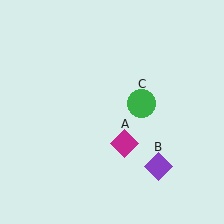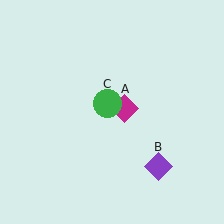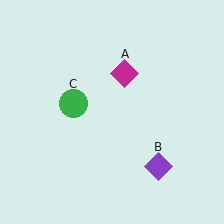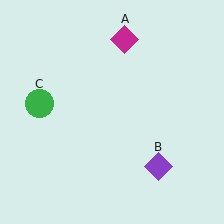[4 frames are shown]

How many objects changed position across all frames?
2 objects changed position: magenta diamond (object A), green circle (object C).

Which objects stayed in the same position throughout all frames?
Purple diamond (object B) remained stationary.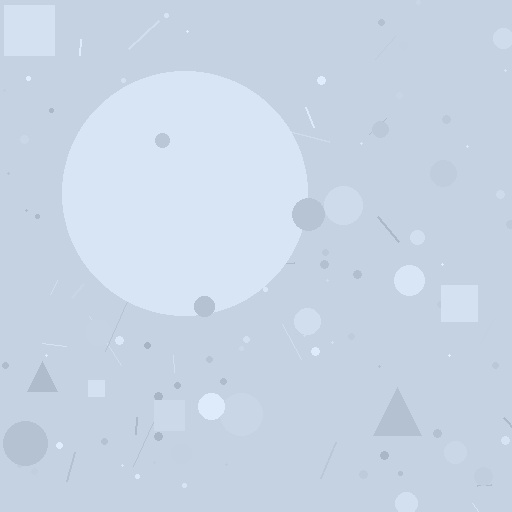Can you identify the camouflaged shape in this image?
The camouflaged shape is a circle.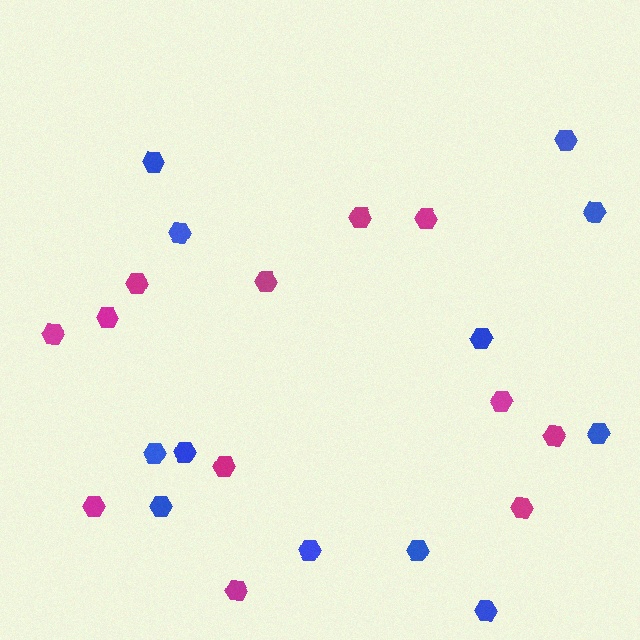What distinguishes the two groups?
There are 2 groups: one group of magenta hexagons (12) and one group of blue hexagons (12).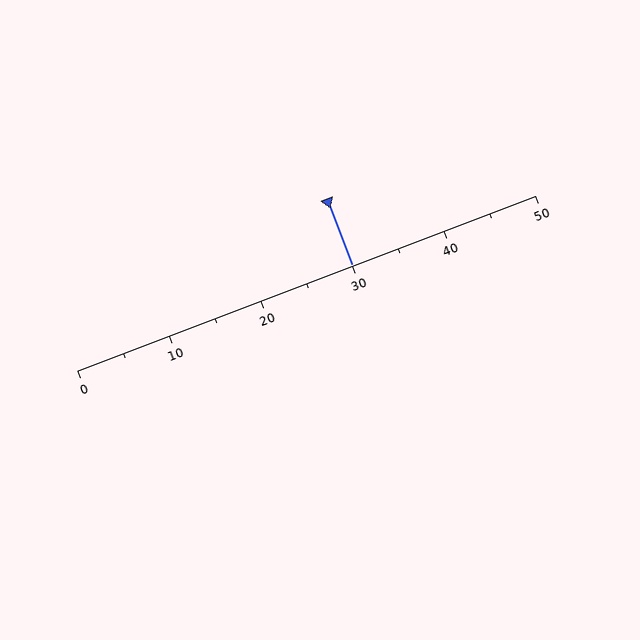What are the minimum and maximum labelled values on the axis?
The axis runs from 0 to 50.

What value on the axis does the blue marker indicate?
The marker indicates approximately 30.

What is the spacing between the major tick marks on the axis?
The major ticks are spaced 10 apart.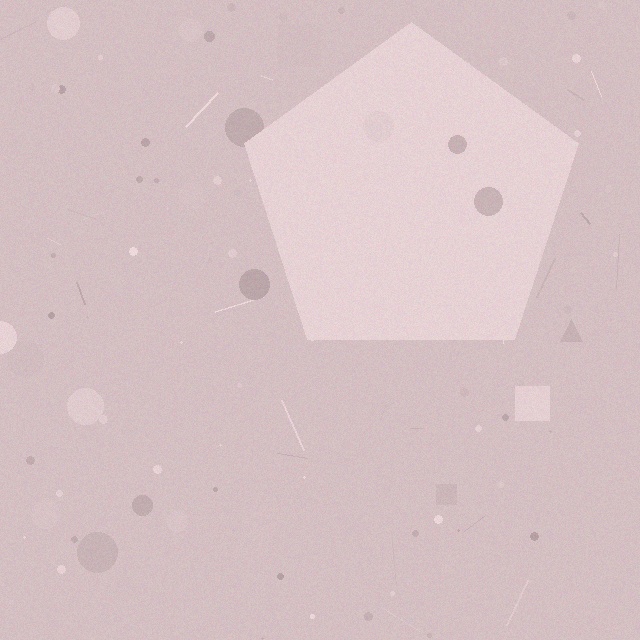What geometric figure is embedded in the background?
A pentagon is embedded in the background.